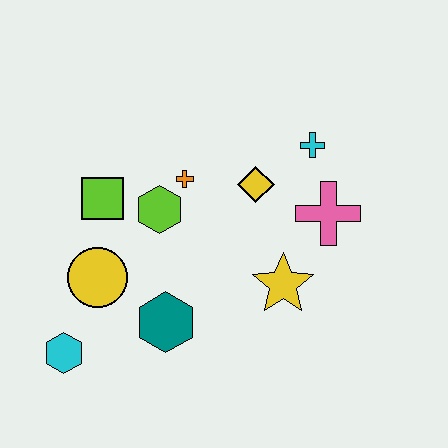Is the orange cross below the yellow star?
No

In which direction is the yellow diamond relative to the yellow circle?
The yellow diamond is to the right of the yellow circle.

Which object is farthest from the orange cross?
The cyan hexagon is farthest from the orange cross.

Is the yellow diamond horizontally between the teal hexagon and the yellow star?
Yes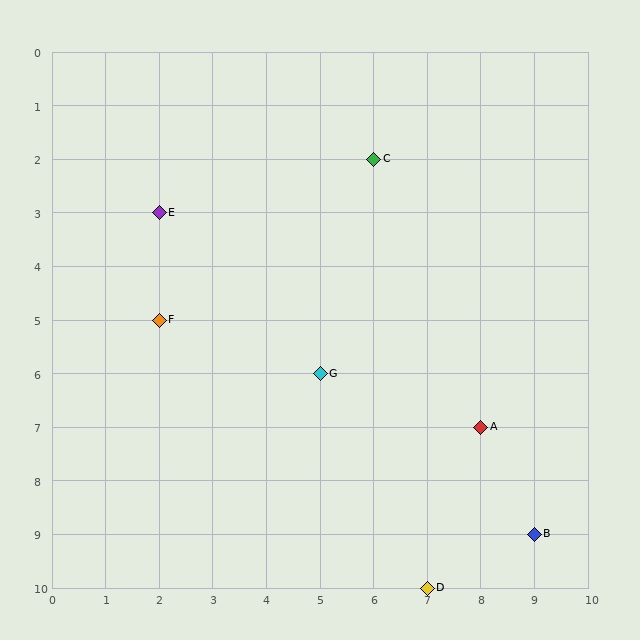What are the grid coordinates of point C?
Point C is at grid coordinates (6, 2).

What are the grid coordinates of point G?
Point G is at grid coordinates (5, 6).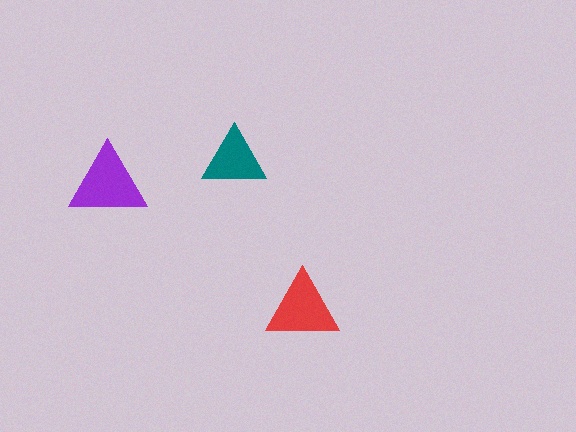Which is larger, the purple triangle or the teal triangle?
The purple one.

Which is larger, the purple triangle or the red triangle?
The purple one.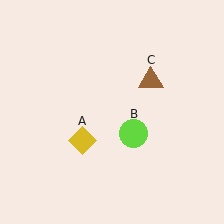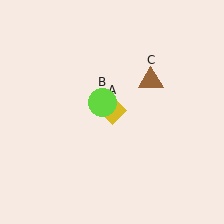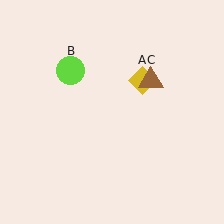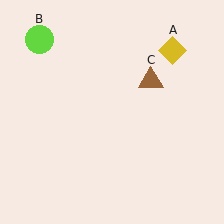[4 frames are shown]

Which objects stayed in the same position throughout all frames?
Brown triangle (object C) remained stationary.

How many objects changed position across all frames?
2 objects changed position: yellow diamond (object A), lime circle (object B).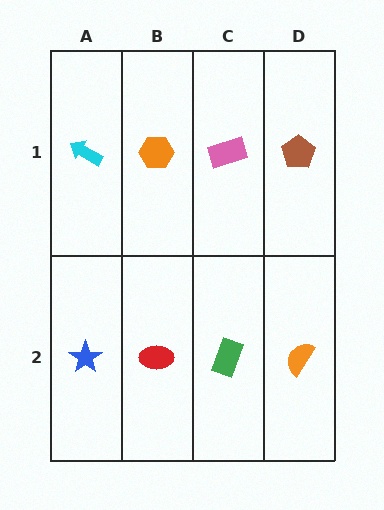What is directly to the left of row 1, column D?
A pink rectangle.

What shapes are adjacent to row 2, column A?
A cyan arrow (row 1, column A), a red ellipse (row 2, column B).